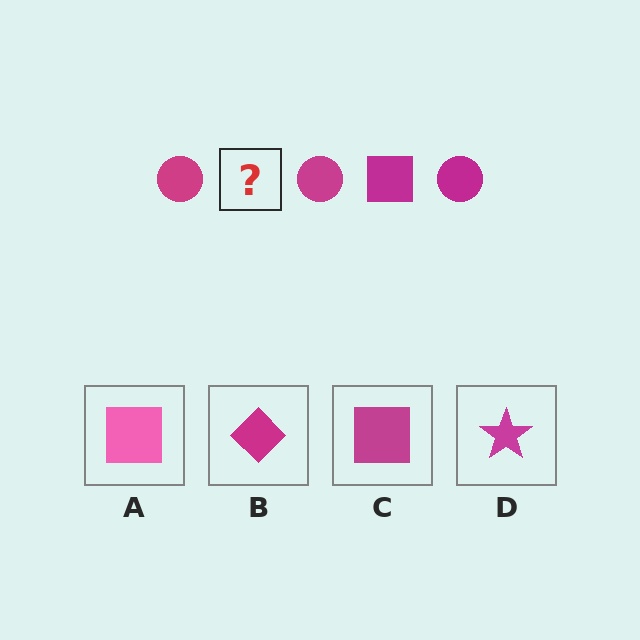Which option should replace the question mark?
Option C.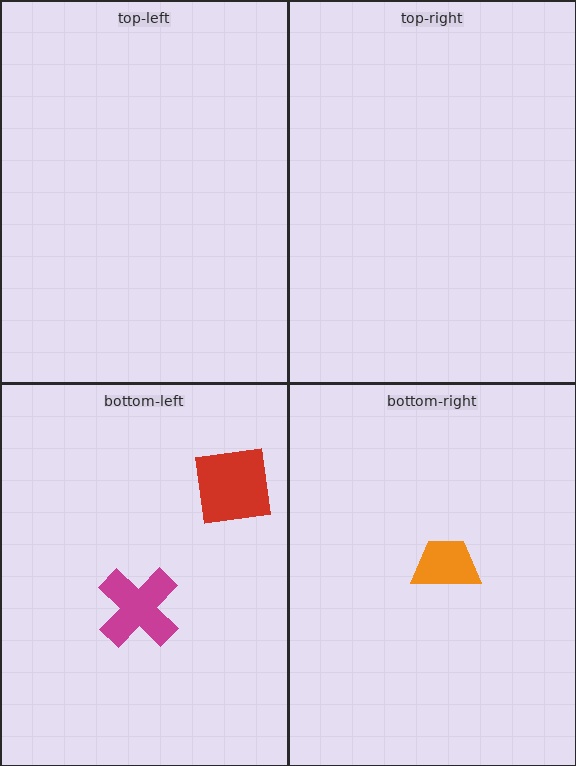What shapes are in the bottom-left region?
The red square, the magenta cross.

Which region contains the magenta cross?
The bottom-left region.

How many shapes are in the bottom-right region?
1.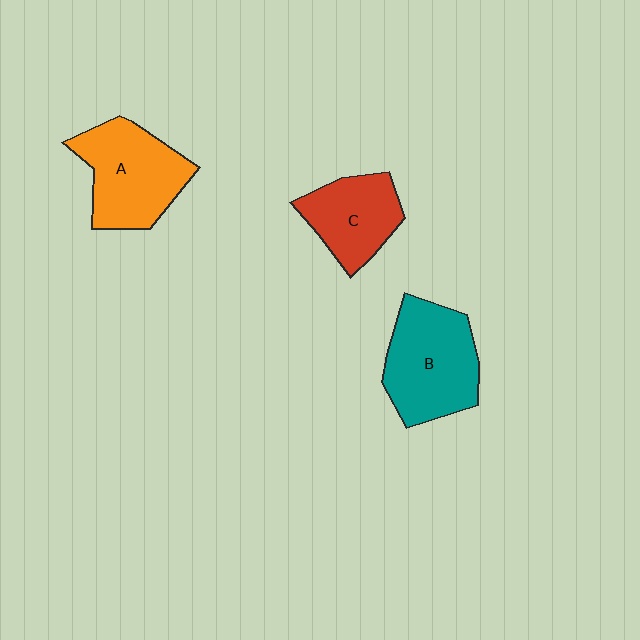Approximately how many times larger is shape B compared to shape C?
Approximately 1.4 times.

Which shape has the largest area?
Shape B (teal).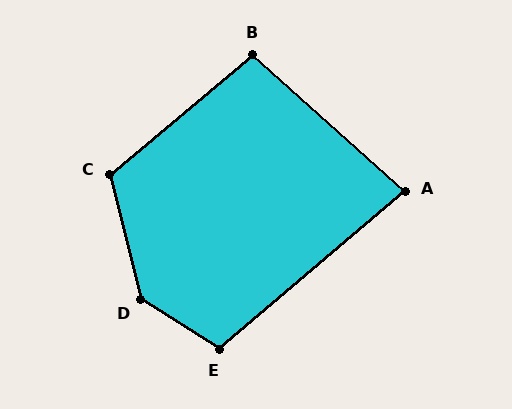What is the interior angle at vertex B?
Approximately 98 degrees (obtuse).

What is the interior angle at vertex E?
Approximately 107 degrees (obtuse).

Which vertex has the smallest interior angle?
A, at approximately 82 degrees.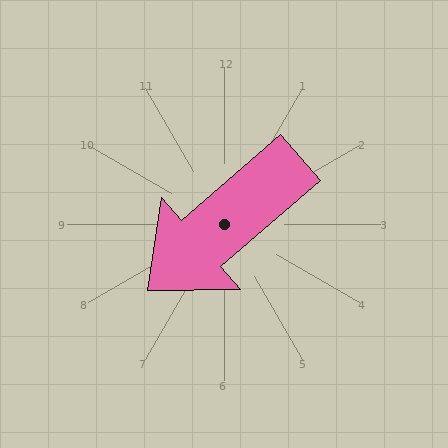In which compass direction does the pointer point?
Southwest.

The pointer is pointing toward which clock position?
Roughly 8 o'clock.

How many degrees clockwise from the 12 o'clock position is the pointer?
Approximately 229 degrees.